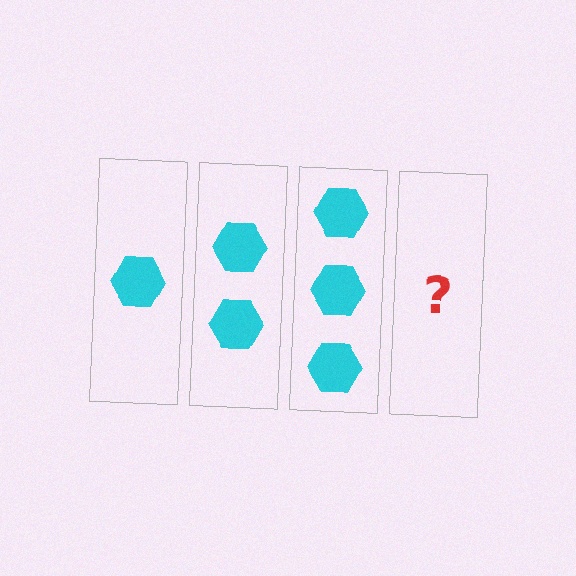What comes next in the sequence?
The next element should be 4 hexagons.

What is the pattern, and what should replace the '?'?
The pattern is that each step adds one more hexagon. The '?' should be 4 hexagons.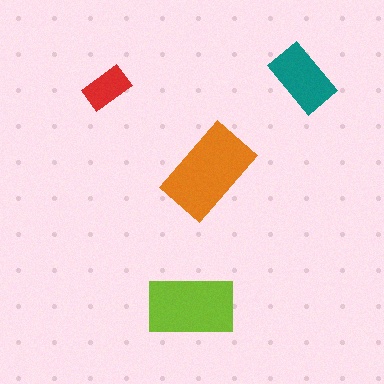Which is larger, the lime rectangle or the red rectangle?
The lime one.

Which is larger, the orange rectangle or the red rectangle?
The orange one.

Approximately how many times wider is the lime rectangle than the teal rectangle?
About 1.5 times wider.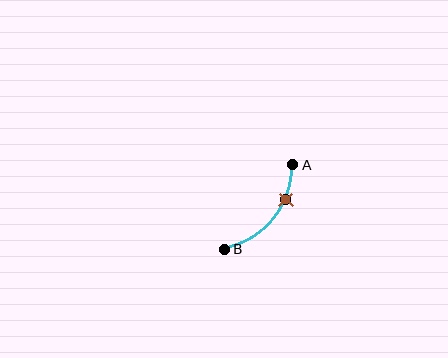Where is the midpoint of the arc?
The arc midpoint is the point on the curve farthest from the straight line joining A and B. It sits below and to the right of that line.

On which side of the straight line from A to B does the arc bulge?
The arc bulges below and to the right of the straight line connecting A and B.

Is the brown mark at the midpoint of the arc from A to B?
No. The brown mark lies on the arc but is closer to endpoint A. The arc midpoint would be at the point on the curve equidistant along the arc from both A and B.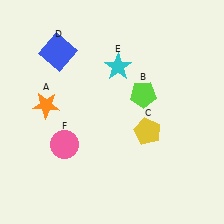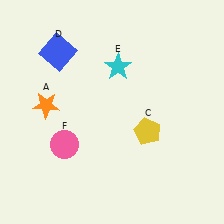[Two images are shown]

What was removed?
The lime pentagon (B) was removed in Image 2.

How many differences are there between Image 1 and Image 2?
There is 1 difference between the two images.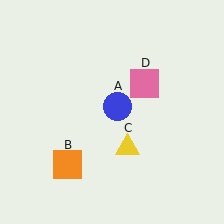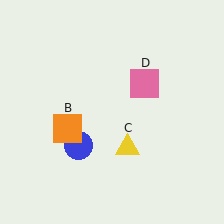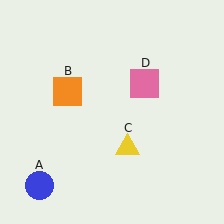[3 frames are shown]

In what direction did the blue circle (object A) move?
The blue circle (object A) moved down and to the left.